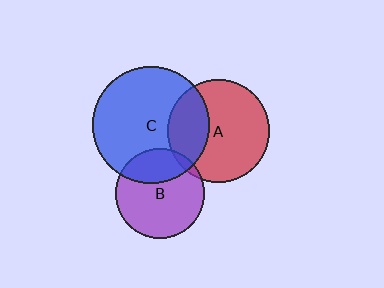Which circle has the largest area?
Circle C (blue).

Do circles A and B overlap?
Yes.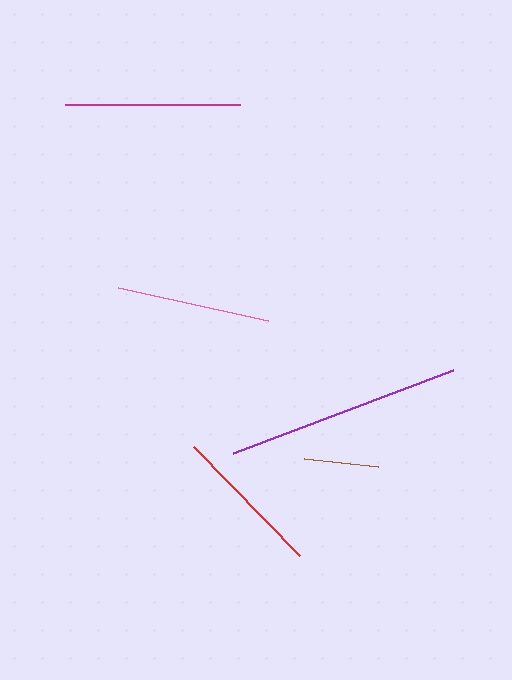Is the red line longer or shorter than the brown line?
The red line is longer than the brown line.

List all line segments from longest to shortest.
From longest to shortest: purple, magenta, pink, red, brown.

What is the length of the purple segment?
The purple segment is approximately 235 pixels long.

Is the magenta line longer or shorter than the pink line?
The magenta line is longer than the pink line.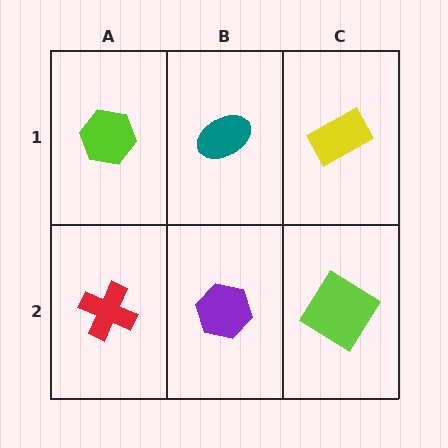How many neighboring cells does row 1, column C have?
2.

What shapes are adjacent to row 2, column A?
A lime hexagon (row 1, column A), a purple hexagon (row 2, column B).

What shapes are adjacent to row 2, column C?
A yellow rectangle (row 1, column C), a purple hexagon (row 2, column B).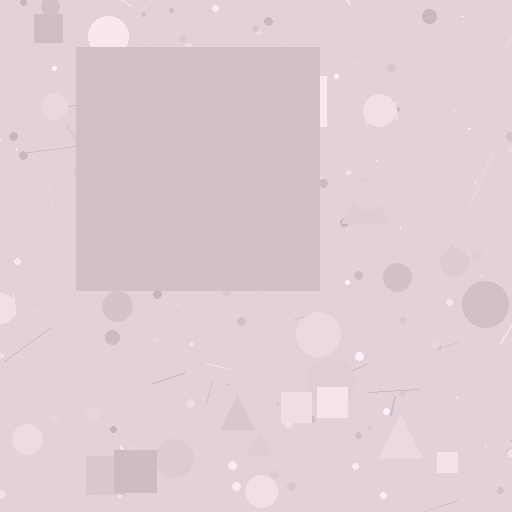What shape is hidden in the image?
A square is hidden in the image.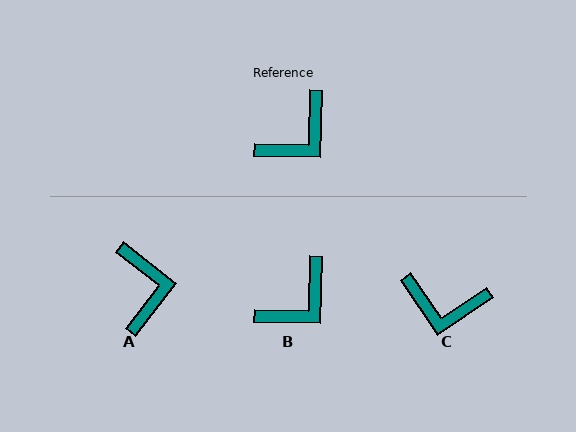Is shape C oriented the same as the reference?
No, it is off by about 55 degrees.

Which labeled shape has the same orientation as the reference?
B.